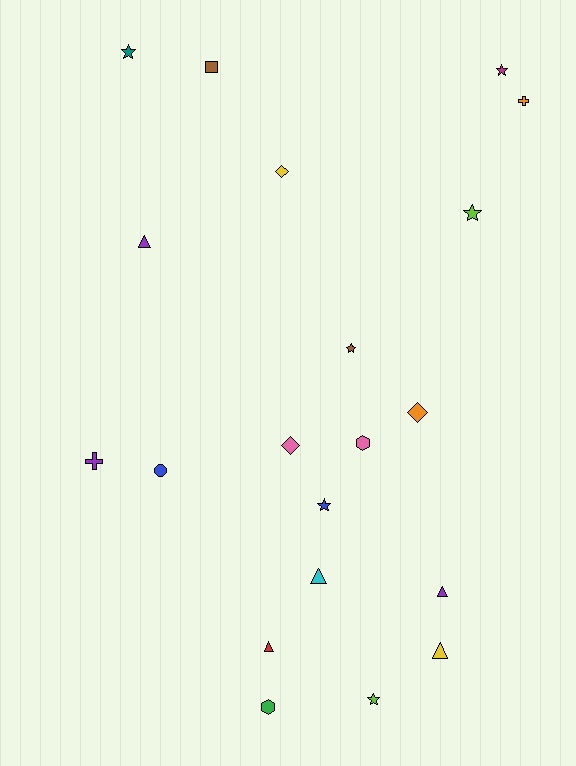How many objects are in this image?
There are 20 objects.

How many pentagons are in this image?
There are no pentagons.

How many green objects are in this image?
There is 1 green object.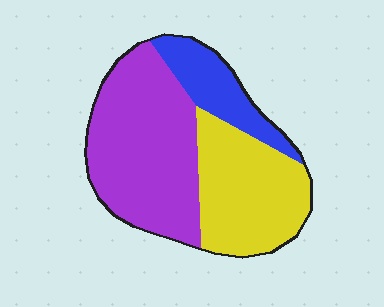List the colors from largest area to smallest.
From largest to smallest: purple, yellow, blue.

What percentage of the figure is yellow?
Yellow covers 35% of the figure.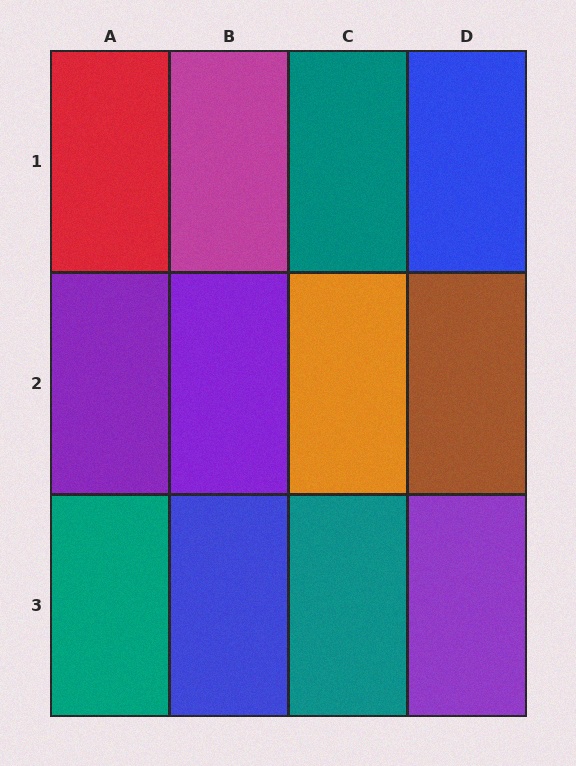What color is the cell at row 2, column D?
Brown.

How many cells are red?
1 cell is red.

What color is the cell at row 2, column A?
Purple.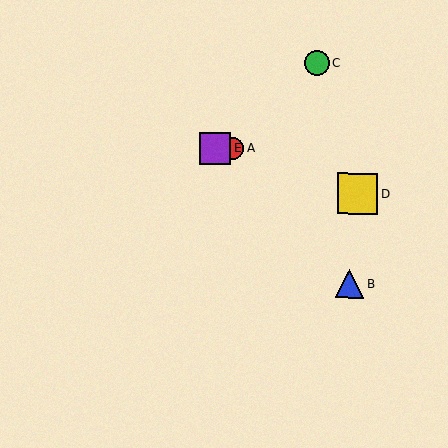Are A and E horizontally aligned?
Yes, both are at y≈148.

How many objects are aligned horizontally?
2 objects (A, E) are aligned horizontally.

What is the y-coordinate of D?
Object D is at y≈194.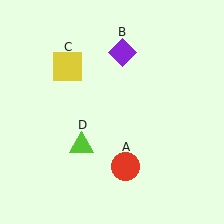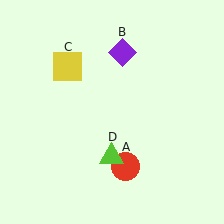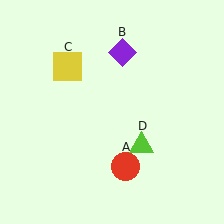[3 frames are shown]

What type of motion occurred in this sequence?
The lime triangle (object D) rotated counterclockwise around the center of the scene.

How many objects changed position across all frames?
1 object changed position: lime triangle (object D).